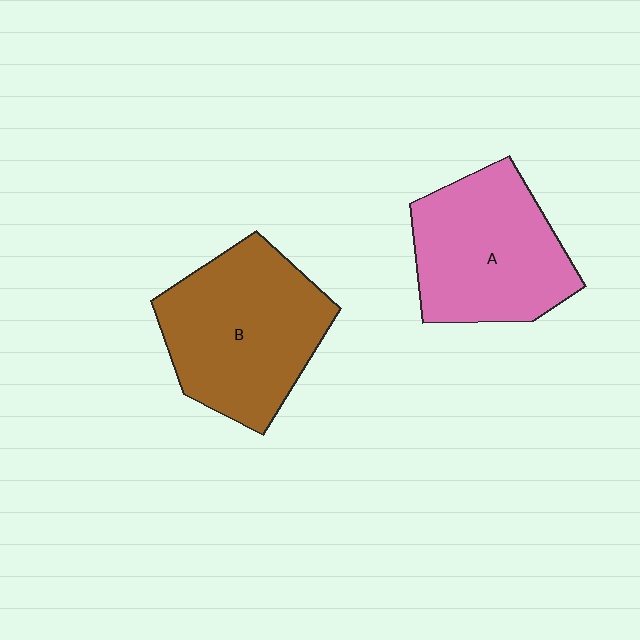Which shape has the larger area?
Shape B (brown).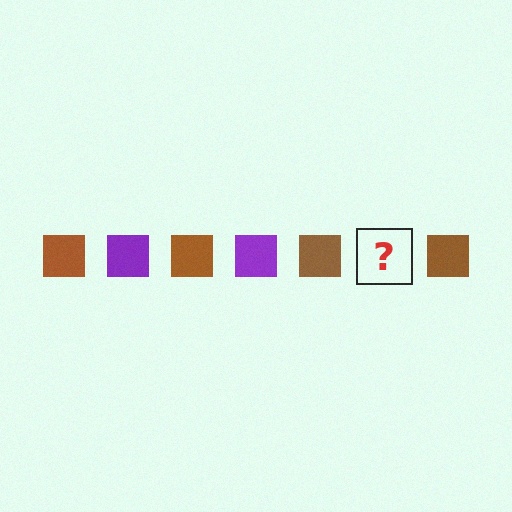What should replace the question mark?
The question mark should be replaced with a purple square.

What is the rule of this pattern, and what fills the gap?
The rule is that the pattern cycles through brown, purple squares. The gap should be filled with a purple square.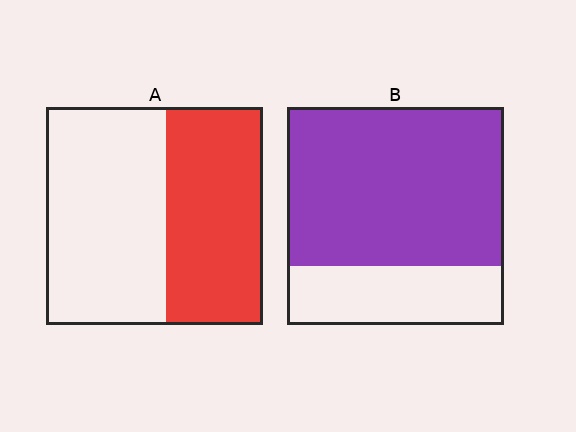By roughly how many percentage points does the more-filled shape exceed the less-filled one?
By roughly 30 percentage points (B over A).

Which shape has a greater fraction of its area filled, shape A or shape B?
Shape B.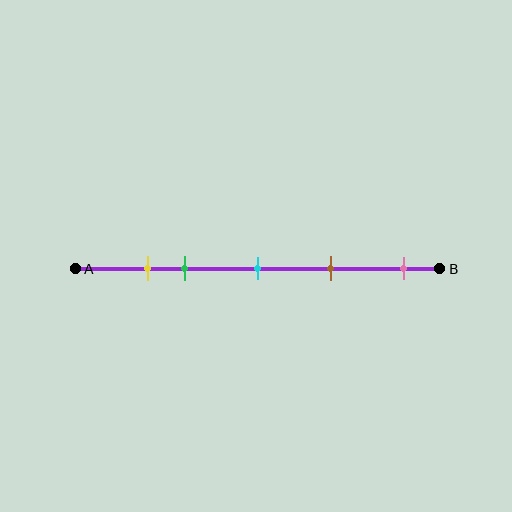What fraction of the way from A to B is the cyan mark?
The cyan mark is approximately 50% (0.5) of the way from A to B.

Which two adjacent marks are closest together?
The yellow and green marks are the closest adjacent pair.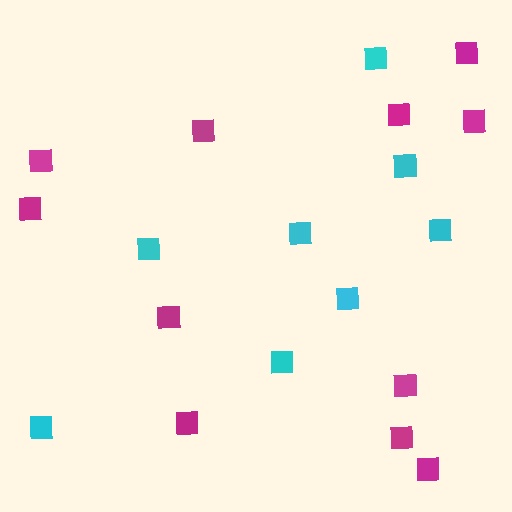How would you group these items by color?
There are 2 groups: one group of magenta squares (11) and one group of cyan squares (8).